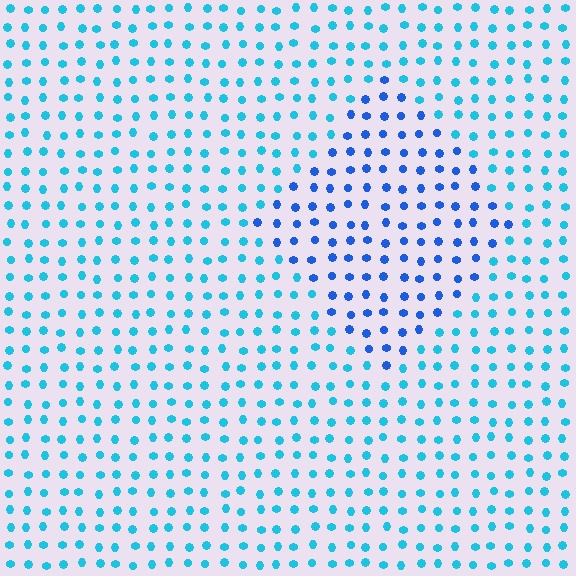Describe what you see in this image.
The image is filled with small cyan elements in a uniform arrangement. A diamond-shaped region is visible where the elements are tinted to a slightly different hue, forming a subtle color boundary.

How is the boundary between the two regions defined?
The boundary is defined purely by a slight shift in hue (about 33 degrees). Spacing, size, and orientation are identical on both sides.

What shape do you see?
I see a diamond.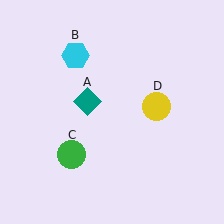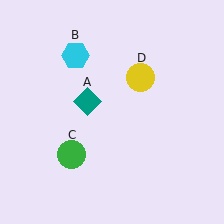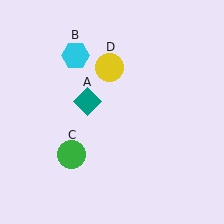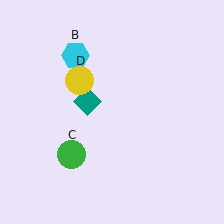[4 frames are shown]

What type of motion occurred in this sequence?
The yellow circle (object D) rotated counterclockwise around the center of the scene.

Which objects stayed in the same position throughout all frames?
Teal diamond (object A) and cyan hexagon (object B) and green circle (object C) remained stationary.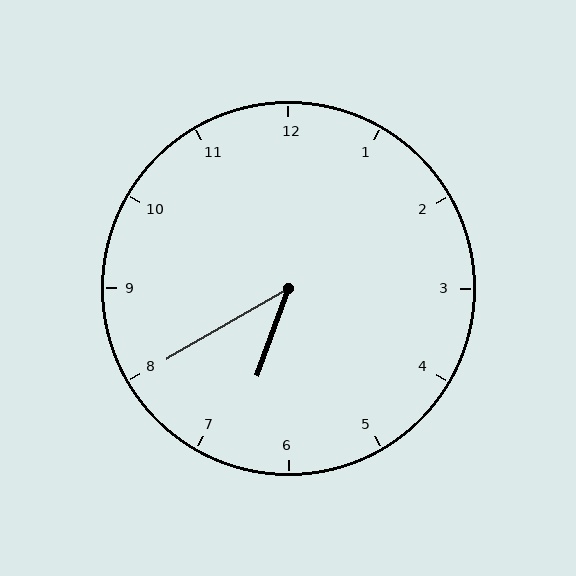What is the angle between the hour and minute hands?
Approximately 40 degrees.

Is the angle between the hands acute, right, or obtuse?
It is acute.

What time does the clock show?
6:40.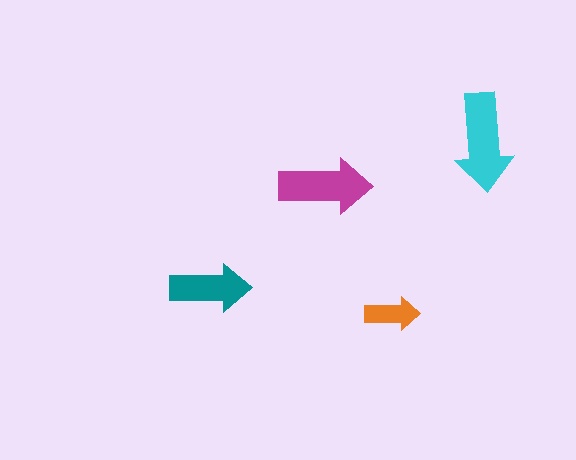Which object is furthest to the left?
The teal arrow is leftmost.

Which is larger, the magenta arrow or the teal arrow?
The magenta one.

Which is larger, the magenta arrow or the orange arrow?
The magenta one.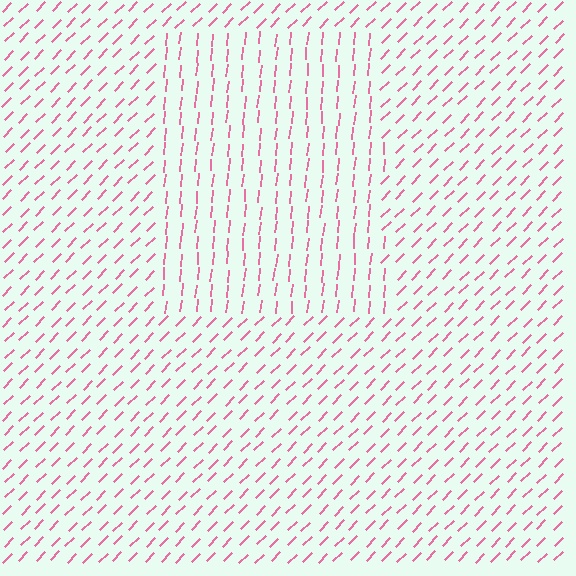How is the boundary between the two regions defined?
The boundary is defined purely by a change in line orientation (approximately 39 degrees difference). All lines are the same color and thickness.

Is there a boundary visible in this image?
Yes, there is a texture boundary formed by a change in line orientation.